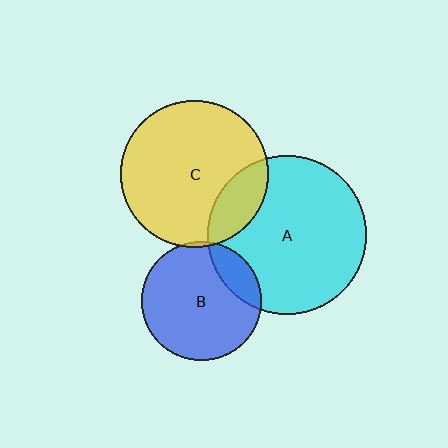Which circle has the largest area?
Circle A (cyan).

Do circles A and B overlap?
Yes.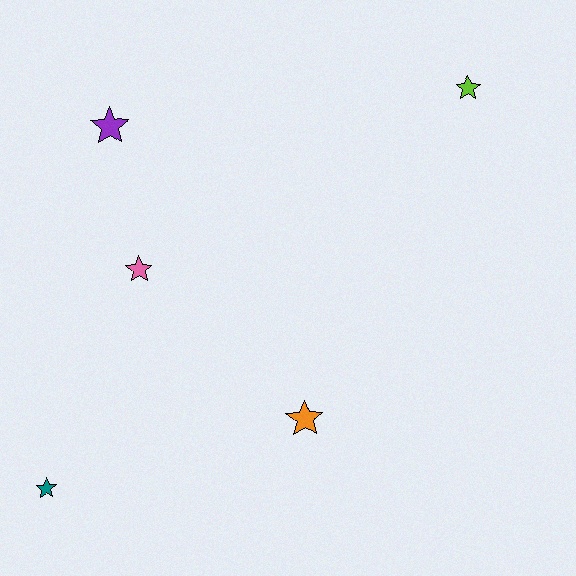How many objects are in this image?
There are 5 objects.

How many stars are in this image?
There are 5 stars.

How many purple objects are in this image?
There is 1 purple object.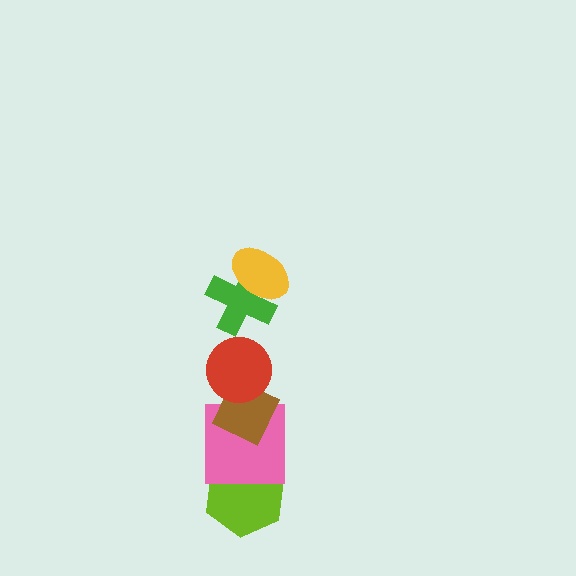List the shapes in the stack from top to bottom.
From top to bottom: the yellow ellipse, the green cross, the red circle, the brown diamond, the pink square, the lime hexagon.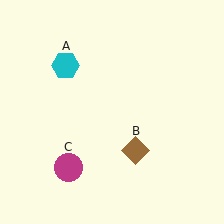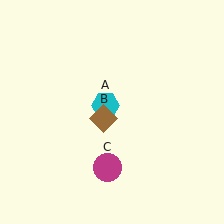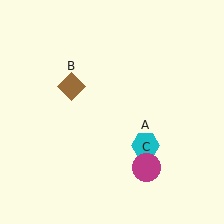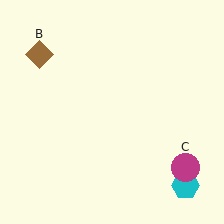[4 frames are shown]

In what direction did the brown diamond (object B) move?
The brown diamond (object B) moved up and to the left.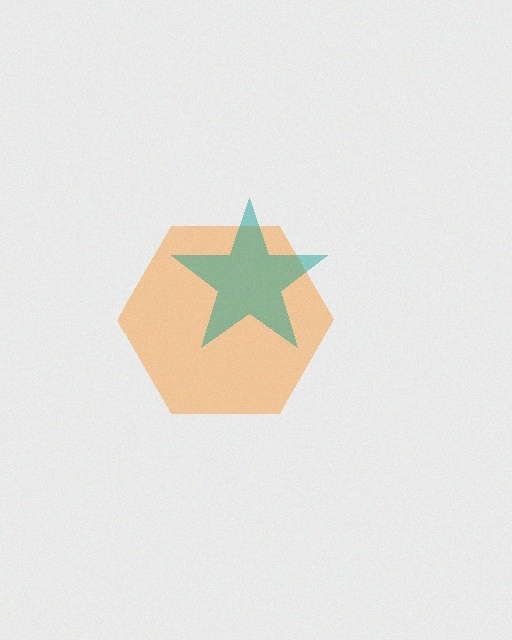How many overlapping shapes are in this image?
There are 2 overlapping shapes in the image.